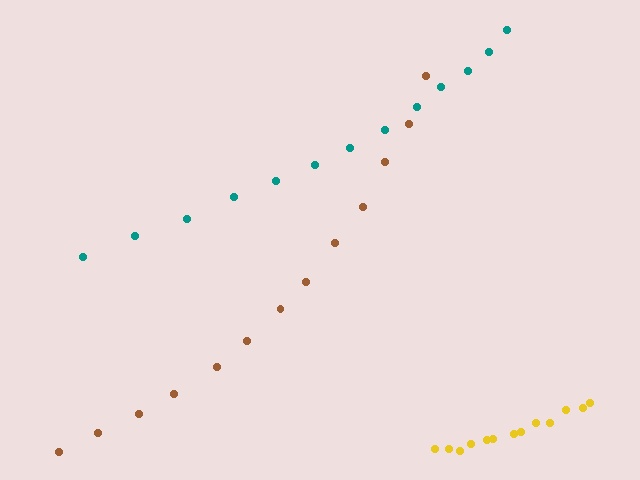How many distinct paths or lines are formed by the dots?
There are 3 distinct paths.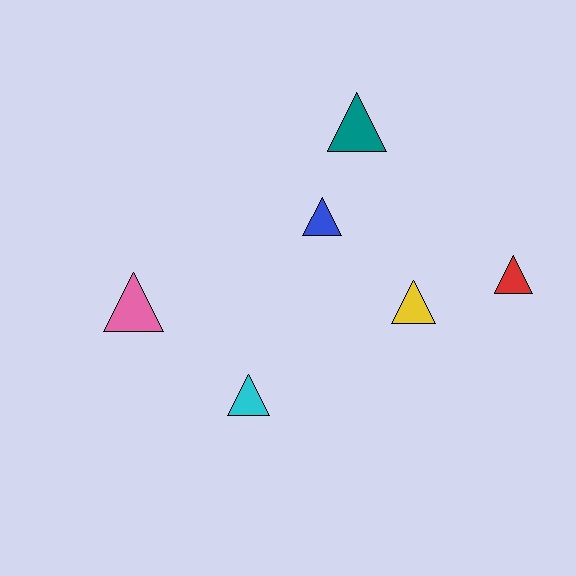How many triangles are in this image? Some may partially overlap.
There are 6 triangles.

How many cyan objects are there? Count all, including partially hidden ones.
There is 1 cyan object.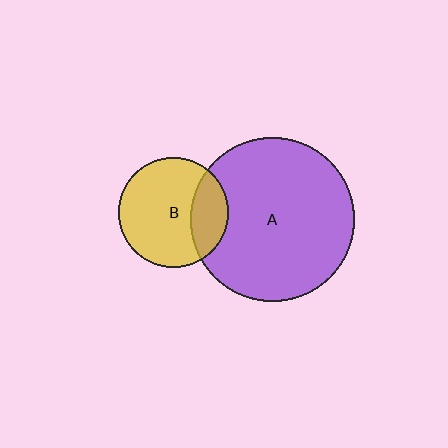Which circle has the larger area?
Circle A (purple).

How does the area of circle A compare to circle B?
Approximately 2.2 times.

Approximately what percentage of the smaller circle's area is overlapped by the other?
Approximately 25%.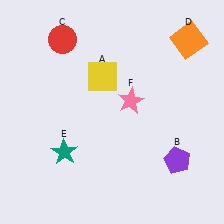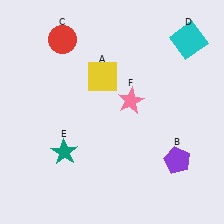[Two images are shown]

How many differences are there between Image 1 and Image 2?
There is 1 difference between the two images.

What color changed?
The square (D) changed from orange in Image 1 to cyan in Image 2.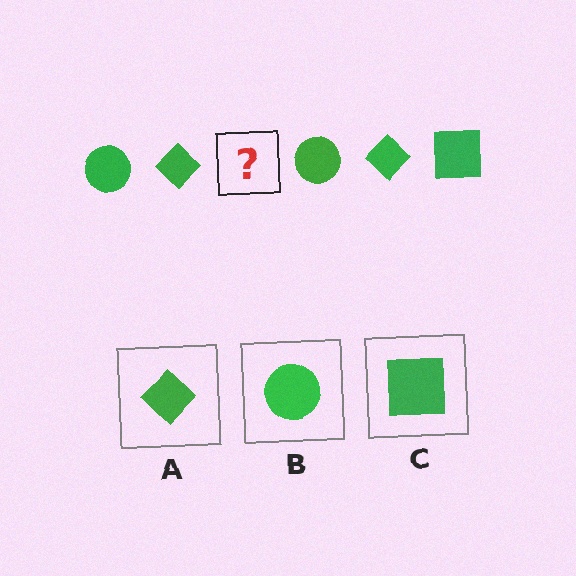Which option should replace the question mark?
Option C.